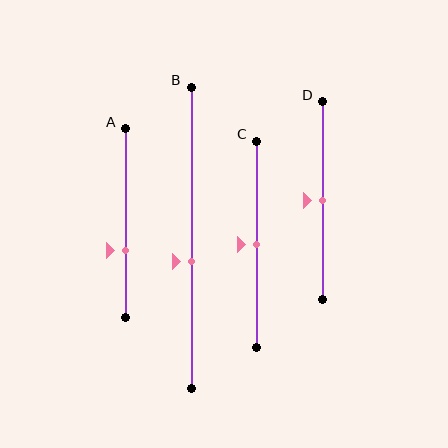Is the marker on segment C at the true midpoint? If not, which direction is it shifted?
Yes, the marker on segment C is at the true midpoint.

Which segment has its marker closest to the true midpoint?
Segment C has its marker closest to the true midpoint.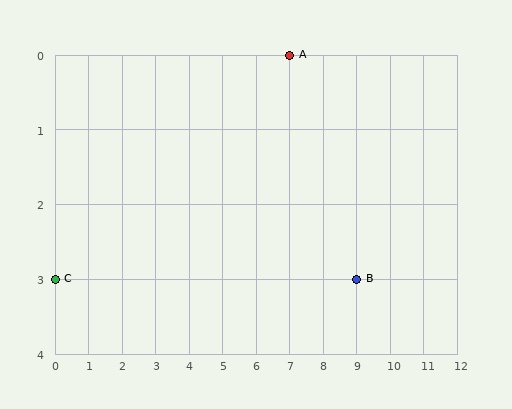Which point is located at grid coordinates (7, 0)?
Point A is at (7, 0).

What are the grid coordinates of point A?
Point A is at grid coordinates (7, 0).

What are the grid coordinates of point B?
Point B is at grid coordinates (9, 3).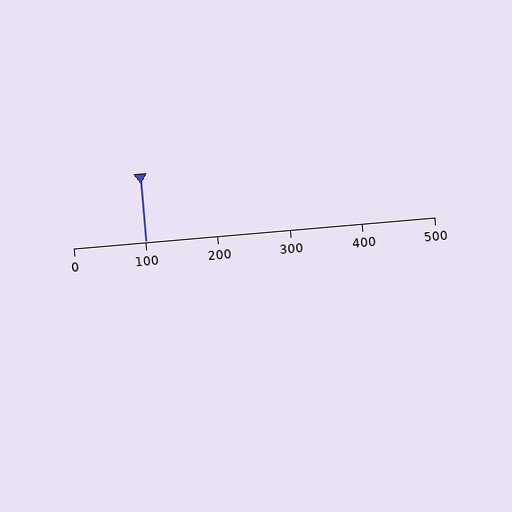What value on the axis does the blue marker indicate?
The marker indicates approximately 100.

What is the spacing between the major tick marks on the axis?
The major ticks are spaced 100 apart.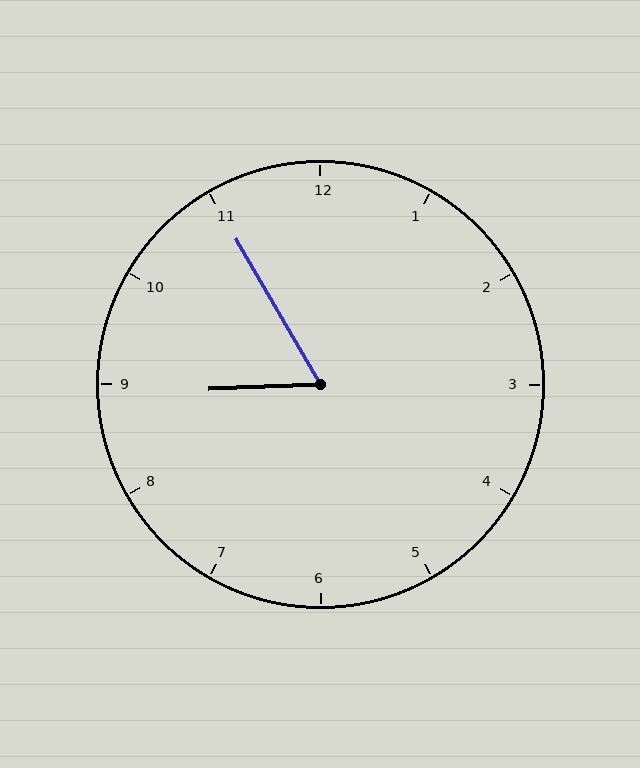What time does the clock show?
8:55.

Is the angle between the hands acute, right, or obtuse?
It is acute.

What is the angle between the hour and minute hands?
Approximately 62 degrees.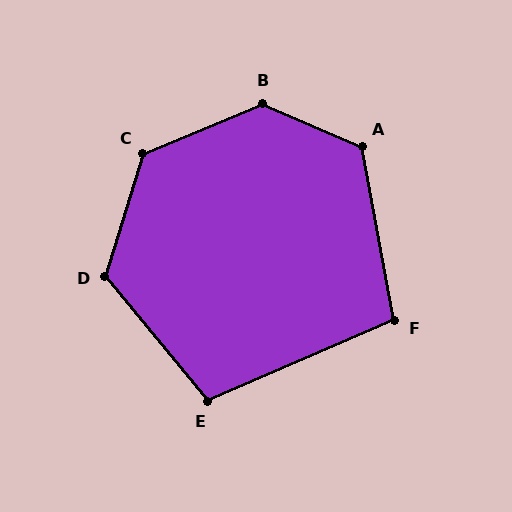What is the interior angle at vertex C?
Approximately 130 degrees (obtuse).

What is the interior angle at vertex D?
Approximately 123 degrees (obtuse).